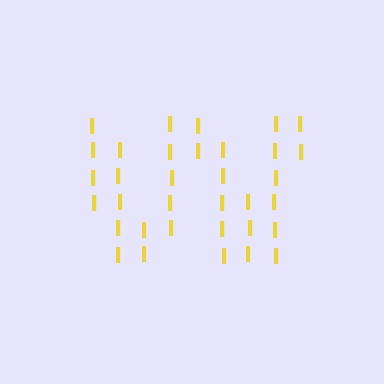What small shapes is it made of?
It is made of small letter I's.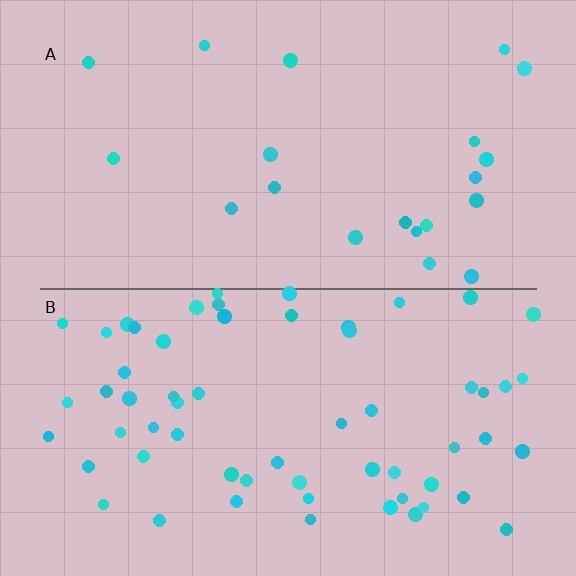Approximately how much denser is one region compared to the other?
Approximately 3.0× — region B over region A.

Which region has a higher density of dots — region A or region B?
B (the bottom).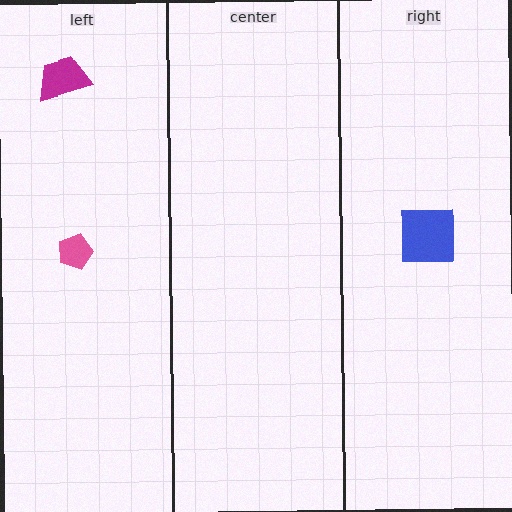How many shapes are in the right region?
1.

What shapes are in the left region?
The pink pentagon, the magenta trapezoid.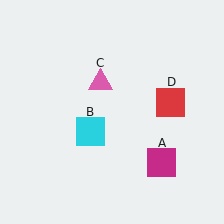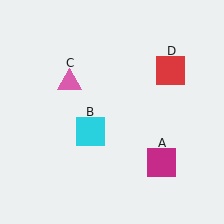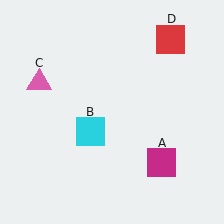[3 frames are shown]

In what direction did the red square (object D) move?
The red square (object D) moved up.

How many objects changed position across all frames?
2 objects changed position: pink triangle (object C), red square (object D).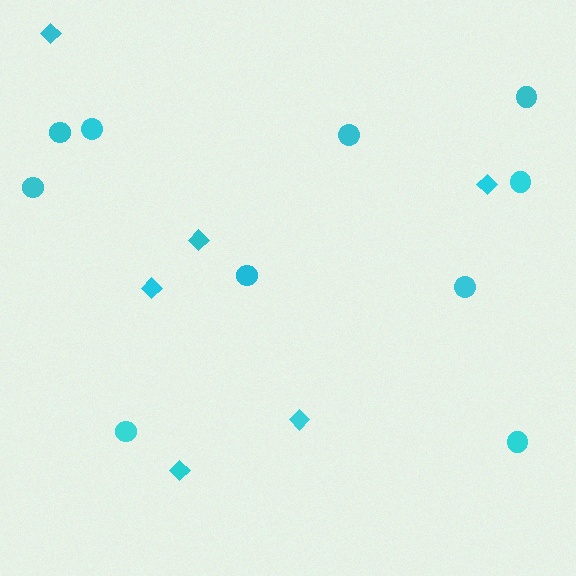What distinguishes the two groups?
There are 2 groups: one group of circles (10) and one group of diamonds (6).